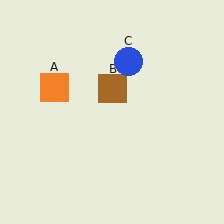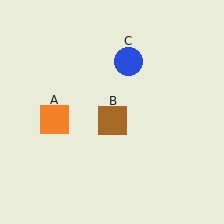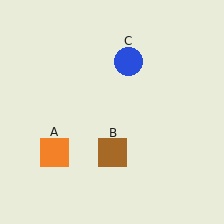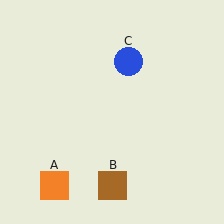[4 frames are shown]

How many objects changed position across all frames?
2 objects changed position: orange square (object A), brown square (object B).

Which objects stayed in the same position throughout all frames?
Blue circle (object C) remained stationary.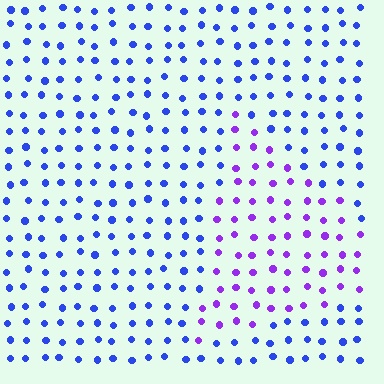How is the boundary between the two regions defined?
The boundary is defined purely by a slight shift in hue (about 43 degrees). Spacing, size, and orientation are identical on both sides.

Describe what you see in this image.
The image is filled with small blue elements in a uniform arrangement. A triangle-shaped region is visible where the elements are tinted to a slightly different hue, forming a subtle color boundary.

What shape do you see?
I see a triangle.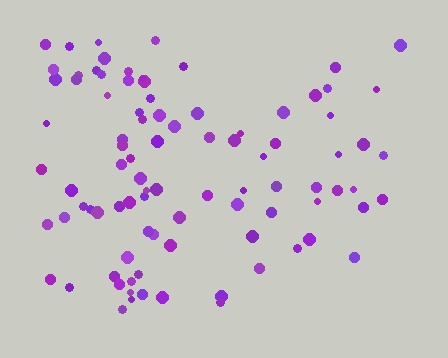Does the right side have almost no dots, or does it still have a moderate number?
Still a moderate number, just noticeably fewer than the left.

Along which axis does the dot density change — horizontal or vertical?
Horizontal.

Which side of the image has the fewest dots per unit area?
The right.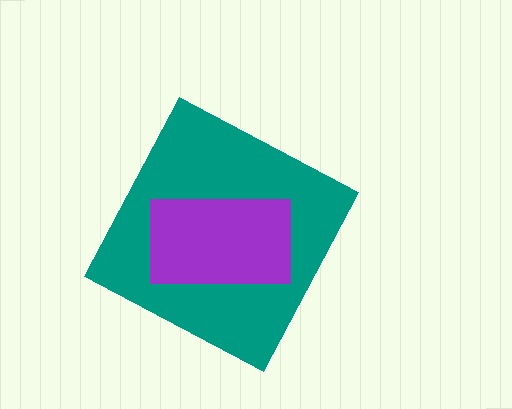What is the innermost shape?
The purple rectangle.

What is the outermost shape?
The teal diamond.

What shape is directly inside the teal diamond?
The purple rectangle.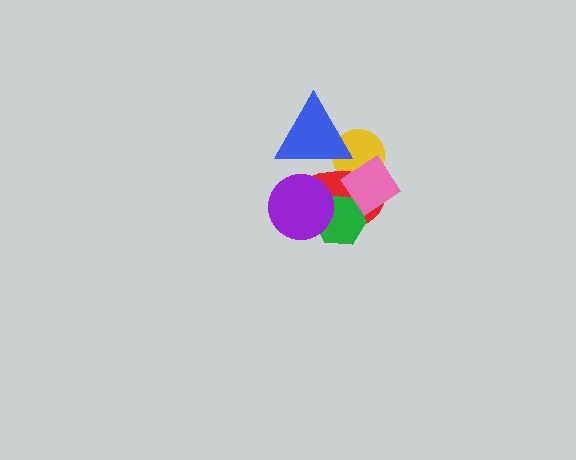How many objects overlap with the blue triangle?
2 objects overlap with the blue triangle.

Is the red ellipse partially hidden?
Yes, it is partially covered by another shape.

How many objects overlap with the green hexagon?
3 objects overlap with the green hexagon.